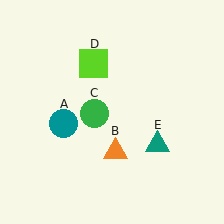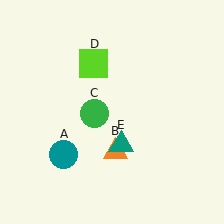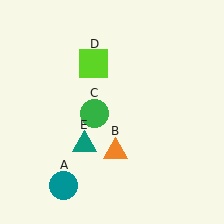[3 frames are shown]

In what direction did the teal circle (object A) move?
The teal circle (object A) moved down.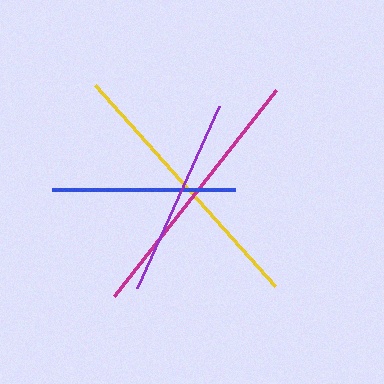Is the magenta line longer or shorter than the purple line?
The magenta line is longer than the purple line.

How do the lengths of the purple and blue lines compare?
The purple and blue lines are approximately the same length.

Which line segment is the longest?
The yellow line is the longest at approximately 270 pixels.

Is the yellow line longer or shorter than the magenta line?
The yellow line is longer than the magenta line.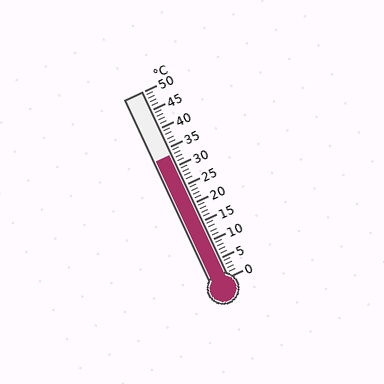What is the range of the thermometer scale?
The thermometer scale ranges from 0°C to 50°C.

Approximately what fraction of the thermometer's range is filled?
The thermometer is filled to approximately 65% of its range.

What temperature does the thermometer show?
The thermometer shows approximately 33°C.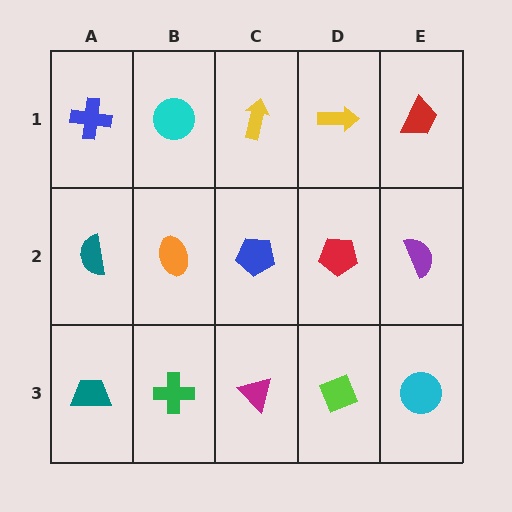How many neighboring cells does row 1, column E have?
2.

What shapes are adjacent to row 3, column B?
An orange ellipse (row 2, column B), a teal trapezoid (row 3, column A), a magenta triangle (row 3, column C).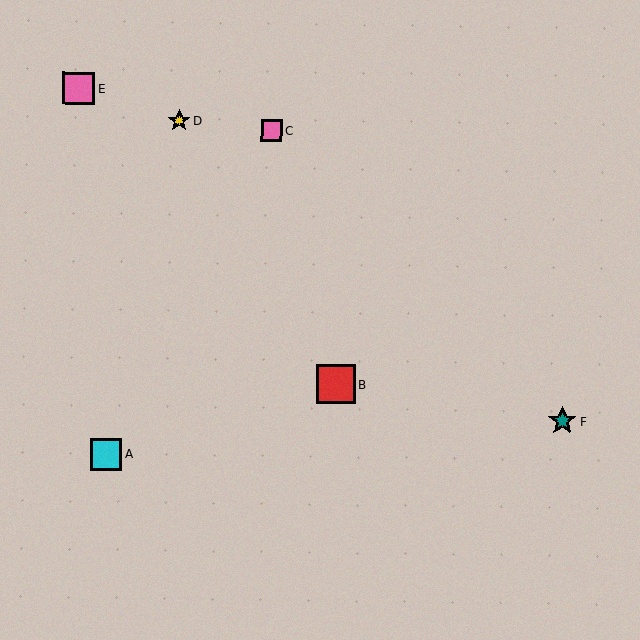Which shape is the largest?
The red square (labeled B) is the largest.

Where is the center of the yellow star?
The center of the yellow star is at (179, 121).